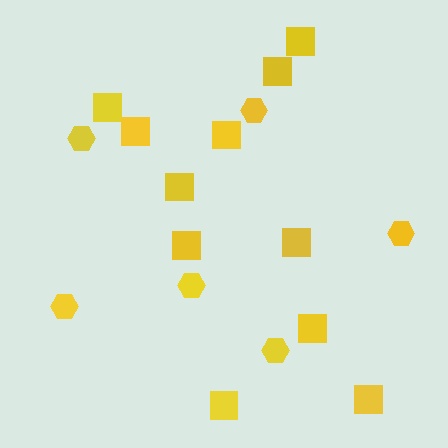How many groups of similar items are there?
There are 2 groups: one group of hexagons (6) and one group of squares (11).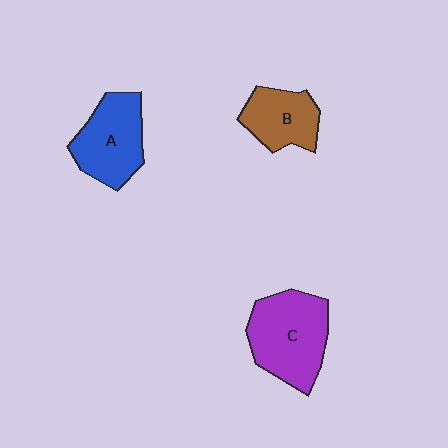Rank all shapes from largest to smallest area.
From largest to smallest: C (purple), A (blue), B (brown).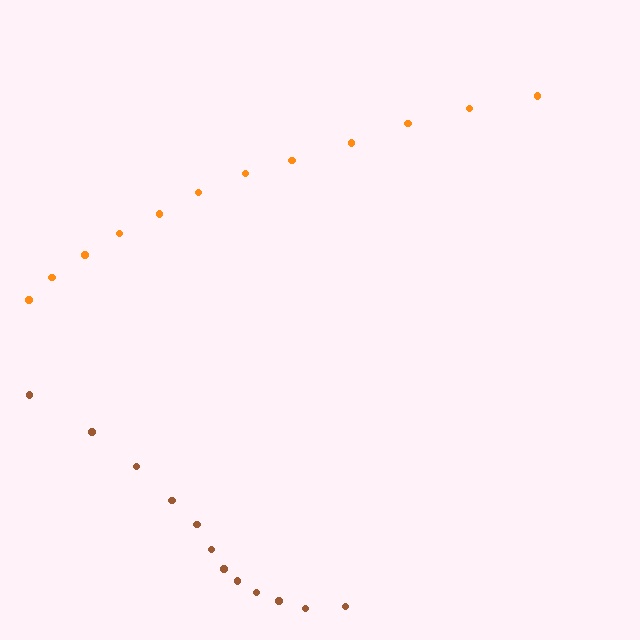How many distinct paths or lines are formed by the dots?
There are 2 distinct paths.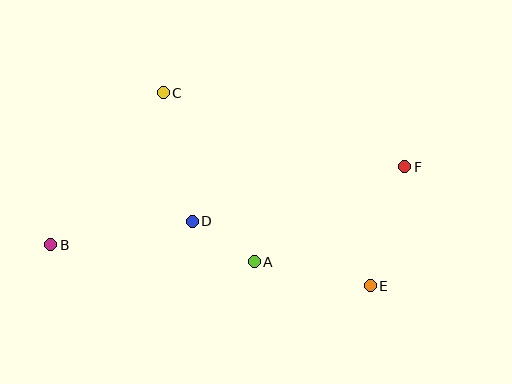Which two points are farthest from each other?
Points B and F are farthest from each other.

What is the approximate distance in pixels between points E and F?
The distance between E and F is approximately 124 pixels.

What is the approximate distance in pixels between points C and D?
The distance between C and D is approximately 132 pixels.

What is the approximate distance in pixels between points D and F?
The distance between D and F is approximately 219 pixels.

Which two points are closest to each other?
Points A and D are closest to each other.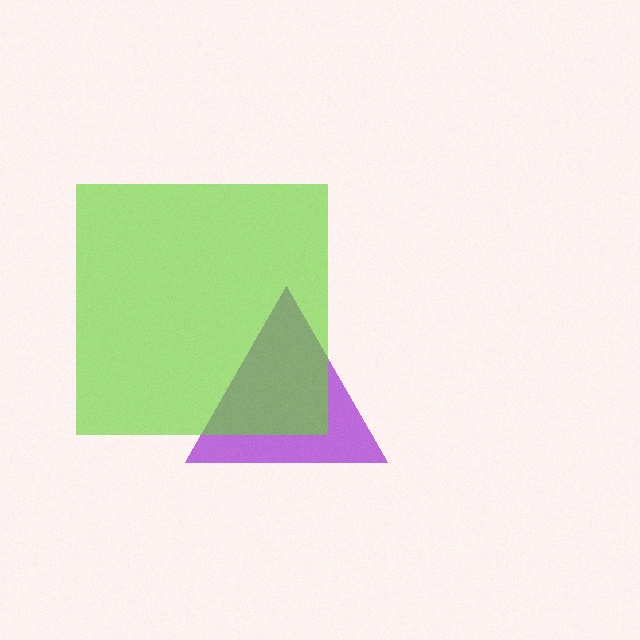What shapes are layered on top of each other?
The layered shapes are: a purple triangle, a lime square.